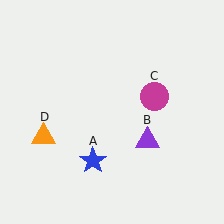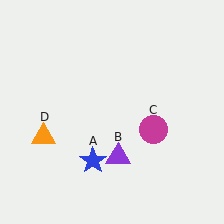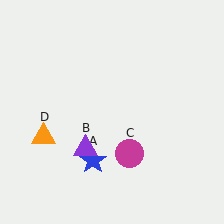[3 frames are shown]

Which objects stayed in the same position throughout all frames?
Blue star (object A) and orange triangle (object D) remained stationary.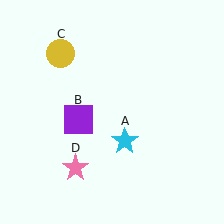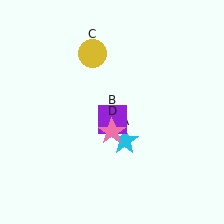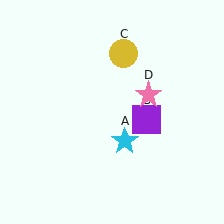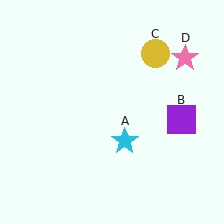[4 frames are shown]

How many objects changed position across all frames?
3 objects changed position: purple square (object B), yellow circle (object C), pink star (object D).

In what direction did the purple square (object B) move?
The purple square (object B) moved right.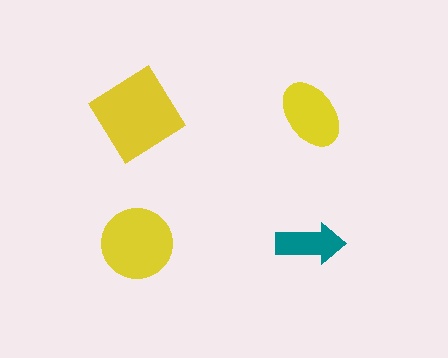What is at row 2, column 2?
A teal arrow.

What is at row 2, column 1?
A yellow circle.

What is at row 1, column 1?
A yellow diamond.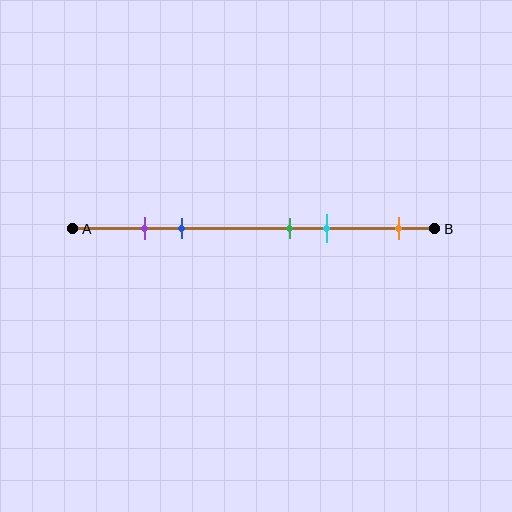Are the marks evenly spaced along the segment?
No, the marks are not evenly spaced.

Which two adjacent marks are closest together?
The purple and blue marks are the closest adjacent pair.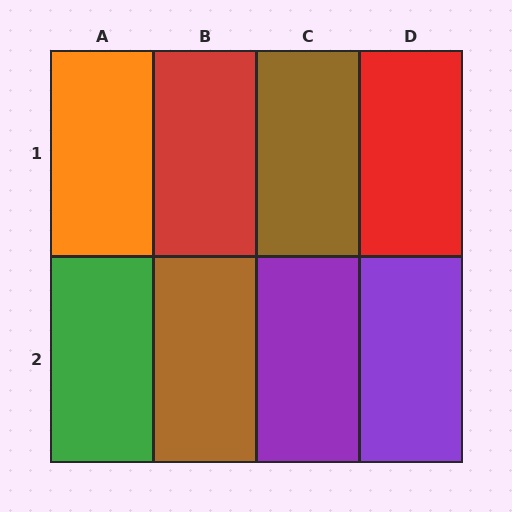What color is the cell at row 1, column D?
Red.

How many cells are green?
1 cell is green.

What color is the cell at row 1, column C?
Brown.